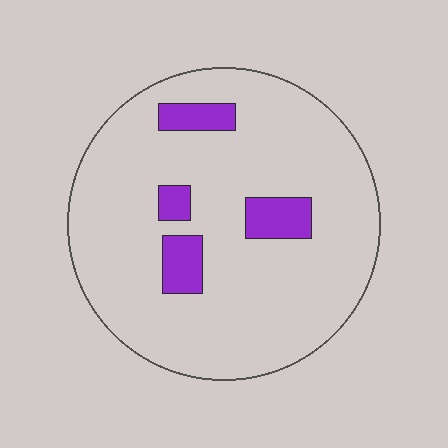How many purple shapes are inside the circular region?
4.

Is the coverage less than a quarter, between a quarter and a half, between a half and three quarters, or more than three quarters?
Less than a quarter.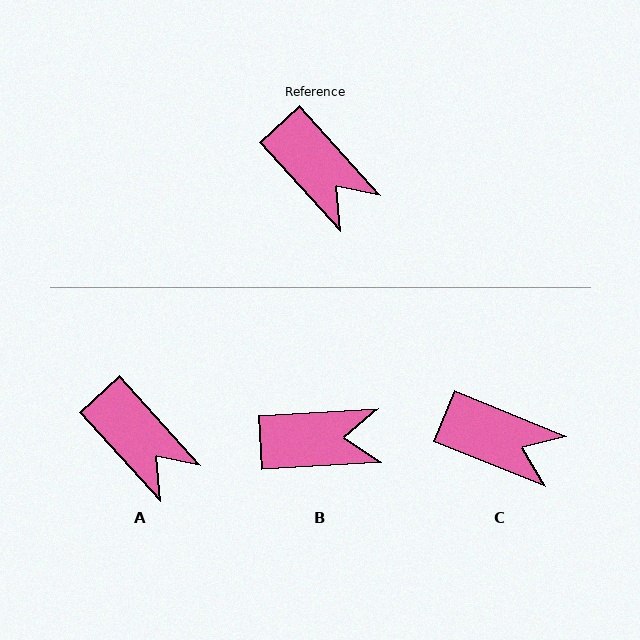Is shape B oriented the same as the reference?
No, it is off by about 51 degrees.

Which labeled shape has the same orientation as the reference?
A.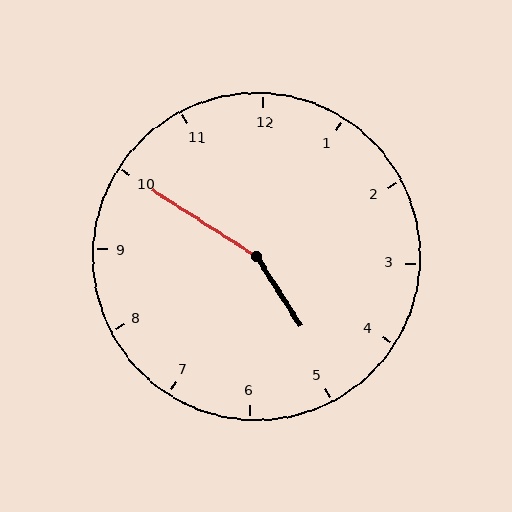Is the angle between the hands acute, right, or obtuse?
It is obtuse.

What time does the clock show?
4:50.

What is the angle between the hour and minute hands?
Approximately 155 degrees.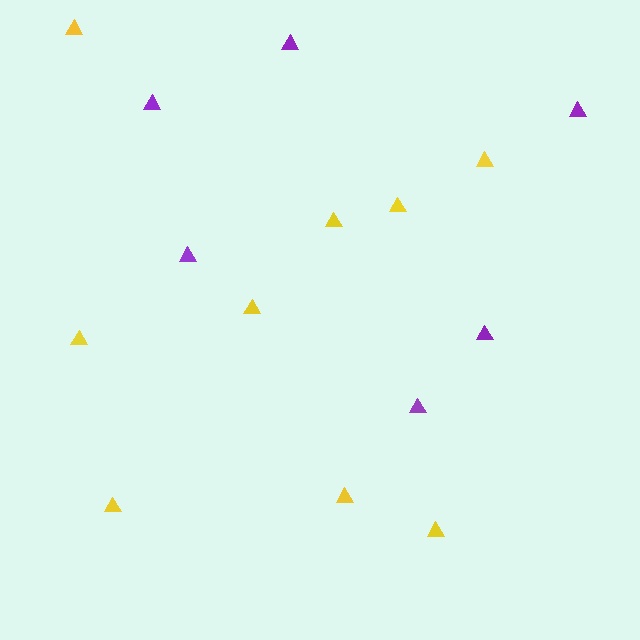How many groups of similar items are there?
There are 2 groups: one group of purple triangles (6) and one group of yellow triangles (9).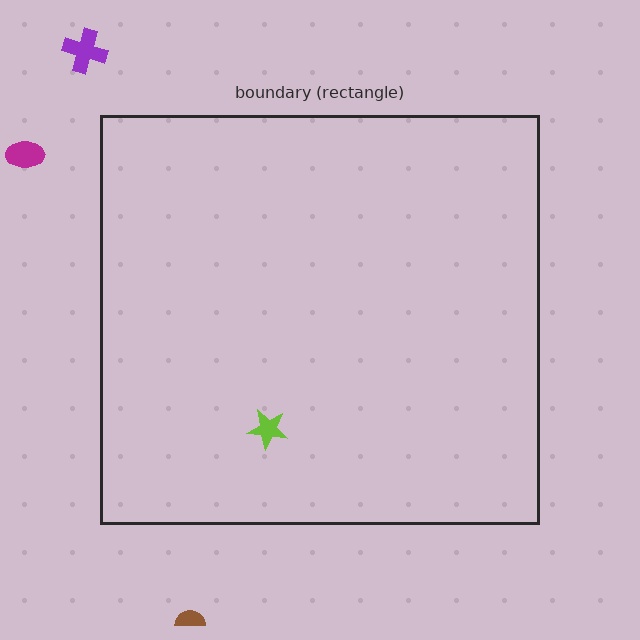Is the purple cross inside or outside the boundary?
Outside.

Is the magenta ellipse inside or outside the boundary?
Outside.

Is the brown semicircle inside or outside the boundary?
Outside.